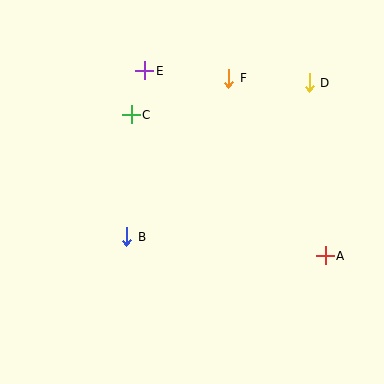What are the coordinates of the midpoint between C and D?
The midpoint between C and D is at (220, 99).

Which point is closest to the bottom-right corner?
Point A is closest to the bottom-right corner.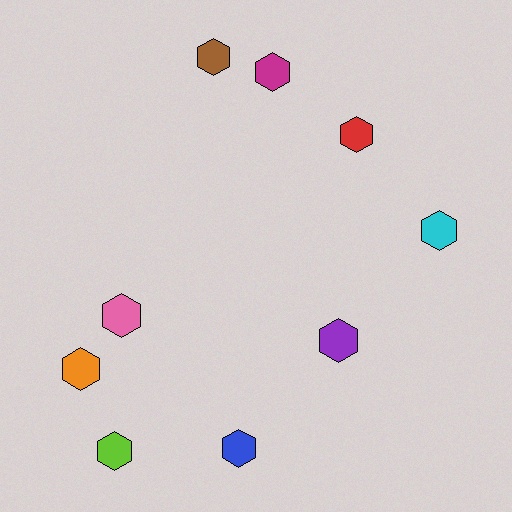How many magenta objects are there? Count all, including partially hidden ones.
There is 1 magenta object.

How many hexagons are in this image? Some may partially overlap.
There are 9 hexagons.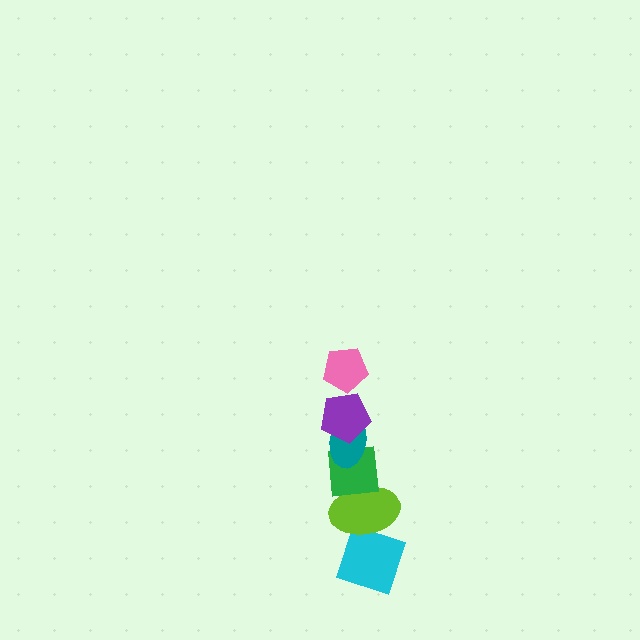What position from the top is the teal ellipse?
The teal ellipse is 3rd from the top.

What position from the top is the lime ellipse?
The lime ellipse is 5th from the top.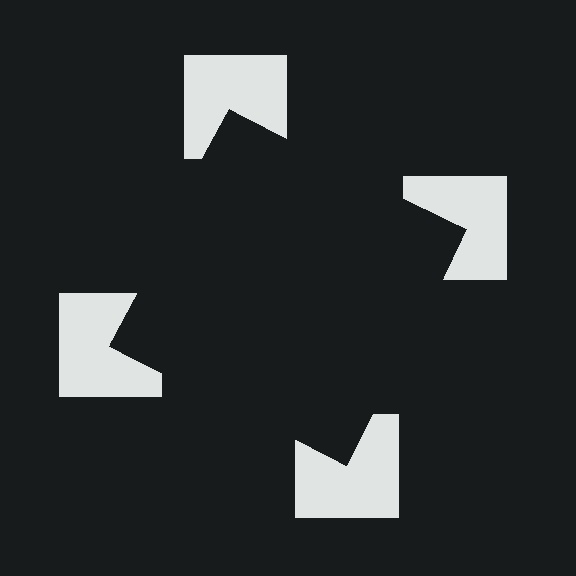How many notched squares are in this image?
There are 4 — one at each vertex of the illusory square.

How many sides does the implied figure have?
4 sides.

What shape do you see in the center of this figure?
An illusory square — its edges are inferred from the aligned wedge cuts in the notched squares, not physically drawn.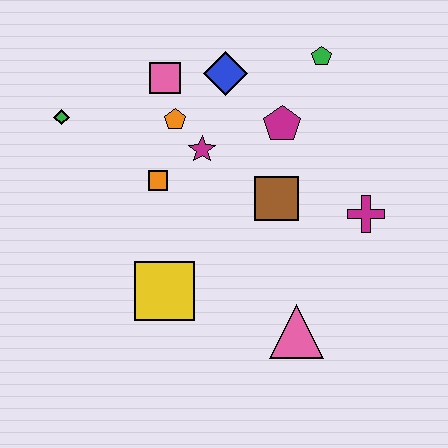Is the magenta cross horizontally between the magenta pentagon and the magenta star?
No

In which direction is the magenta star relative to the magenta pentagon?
The magenta star is to the left of the magenta pentagon.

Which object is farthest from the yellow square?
The green pentagon is farthest from the yellow square.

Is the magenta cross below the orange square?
Yes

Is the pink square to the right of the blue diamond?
No